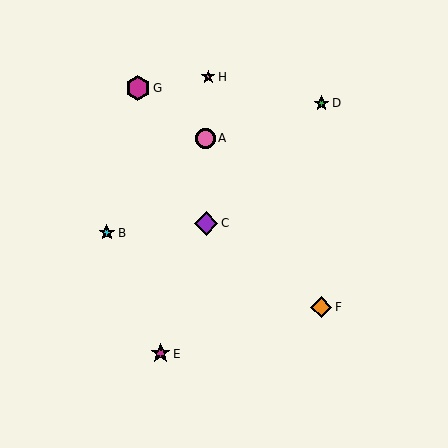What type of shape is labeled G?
Shape G is a magenta hexagon.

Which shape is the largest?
The magenta hexagon (labeled G) is the largest.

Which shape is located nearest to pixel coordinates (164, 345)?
The magenta star (labeled E) at (161, 354) is nearest to that location.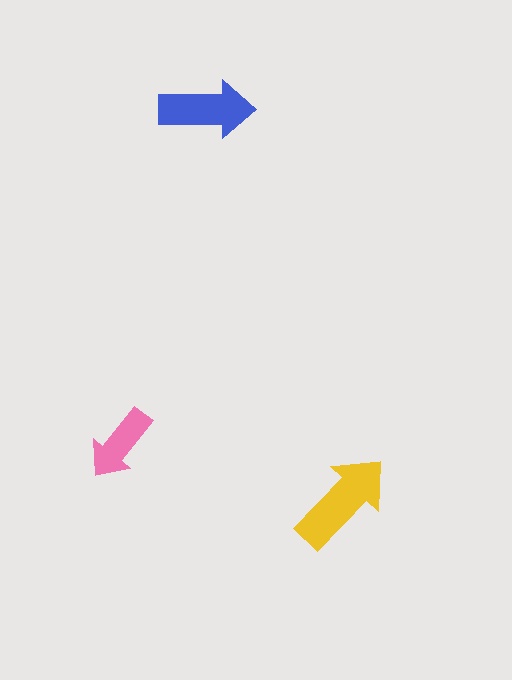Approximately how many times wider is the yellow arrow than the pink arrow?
About 1.5 times wider.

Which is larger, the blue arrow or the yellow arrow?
The yellow one.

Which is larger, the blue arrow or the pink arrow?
The blue one.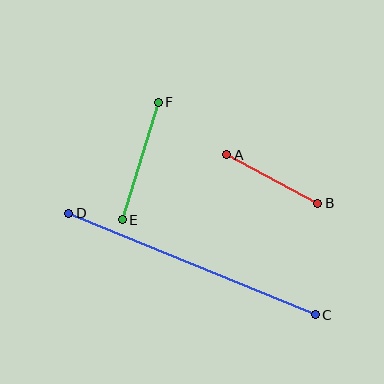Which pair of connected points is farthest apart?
Points C and D are farthest apart.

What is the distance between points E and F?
The distance is approximately 123 pixels.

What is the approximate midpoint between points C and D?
The midpoint is at approximately (192, 264) pixels.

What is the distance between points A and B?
The distance is approximately 103 pixels.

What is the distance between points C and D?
The distance is approximately 267 pixels.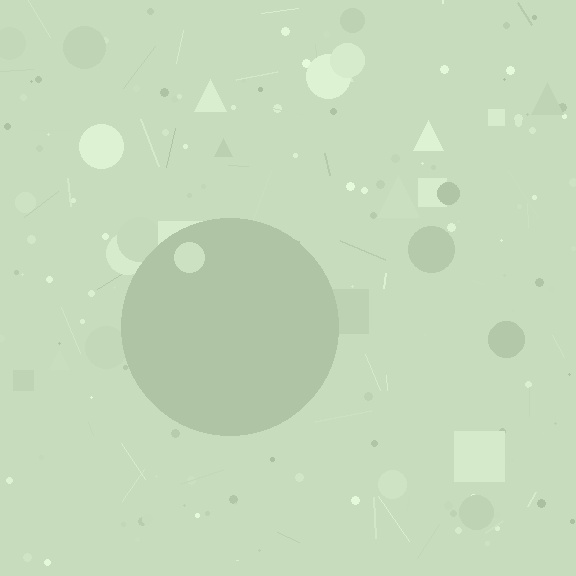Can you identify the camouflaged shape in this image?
The camouflaged shape is a circle.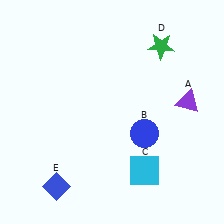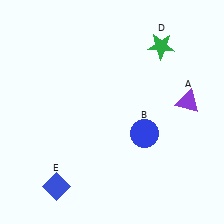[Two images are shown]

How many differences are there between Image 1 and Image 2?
There is 1 difference between the two images.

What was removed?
The cyan square (C) was removed in Image 2.